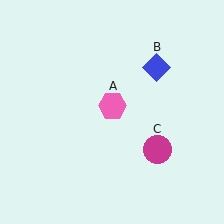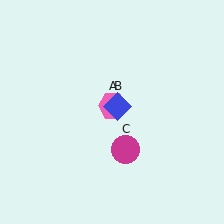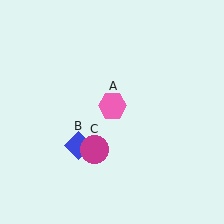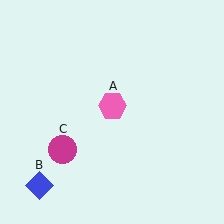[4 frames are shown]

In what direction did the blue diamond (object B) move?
The blue diamond (object B) moved down and to the left.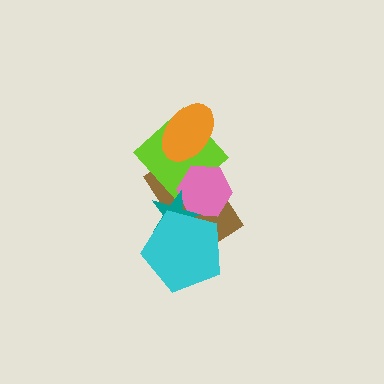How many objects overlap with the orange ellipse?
2 objects overlap with the orange ellipse.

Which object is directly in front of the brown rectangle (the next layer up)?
The lime diamond is directly in front of the brown rectangle.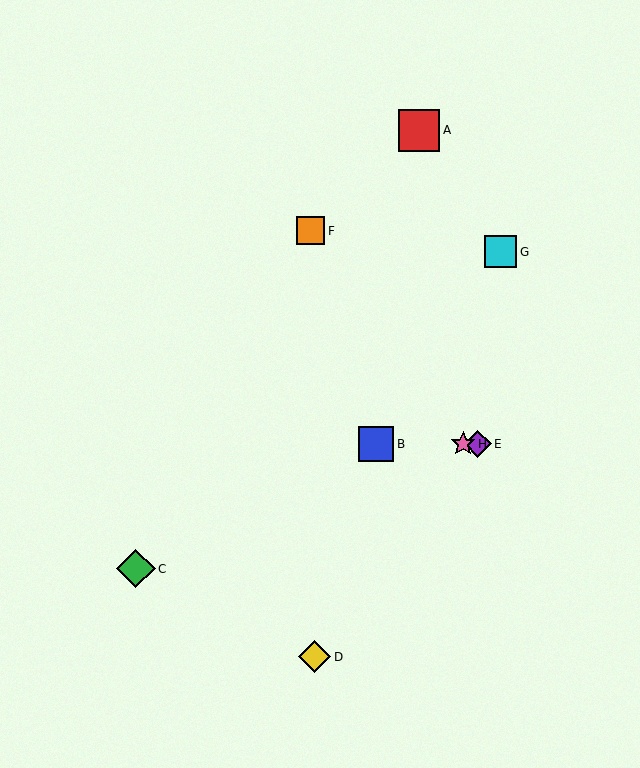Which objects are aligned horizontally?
Objects B, E, H are aligned horizontally.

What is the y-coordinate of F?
Object F is at y≈231.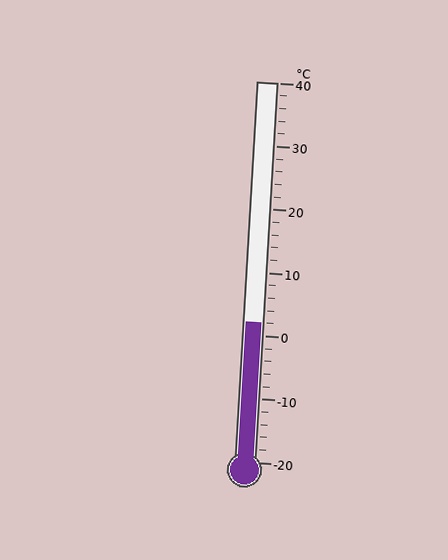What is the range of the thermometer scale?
The thermometer scale ranges from -20°C to 40°C.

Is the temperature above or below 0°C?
The temperature is above 0°C.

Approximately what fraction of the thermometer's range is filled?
The thermometer is filled to approximately 35% of its range.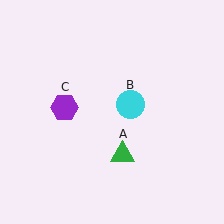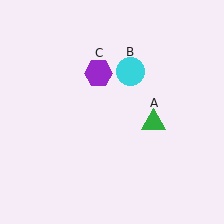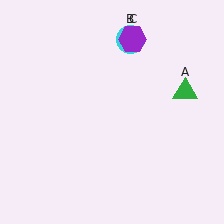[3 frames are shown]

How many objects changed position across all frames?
3 objects changed position: green triangle (object A), cyan circle (object B), purple hexagon (object C).